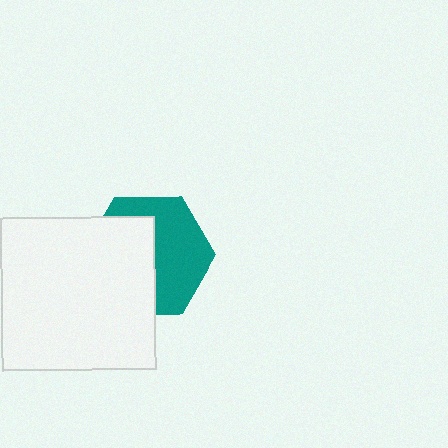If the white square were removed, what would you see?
You would see the complete teal hexagon.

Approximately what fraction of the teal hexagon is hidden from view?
Roughly 50% of the teal hexagon is hidden behind the white square.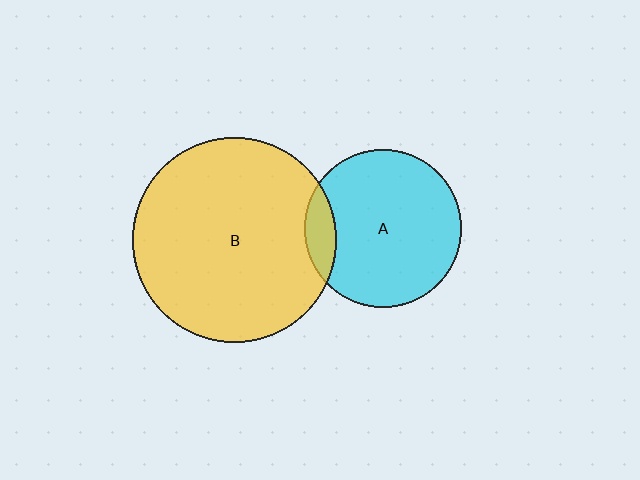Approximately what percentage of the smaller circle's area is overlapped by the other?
Approximately 10%.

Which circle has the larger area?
Circle B (yellow).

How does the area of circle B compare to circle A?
Approximately 1.7 times.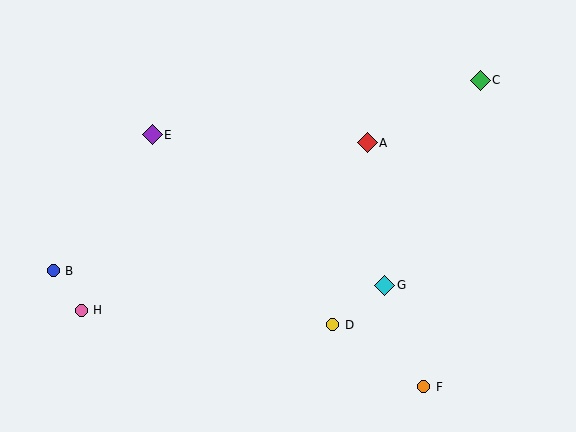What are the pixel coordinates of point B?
Point B is at (53, 271).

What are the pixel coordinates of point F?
Point F is at (424, 387).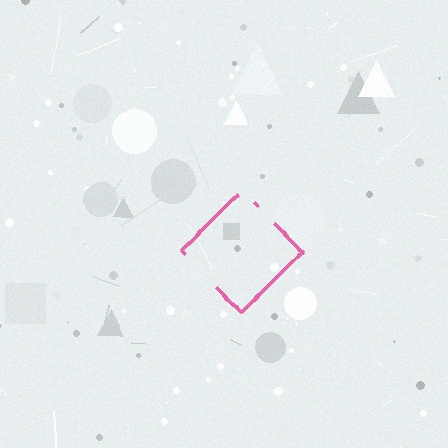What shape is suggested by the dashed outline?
The dashed outline suggests a diamond.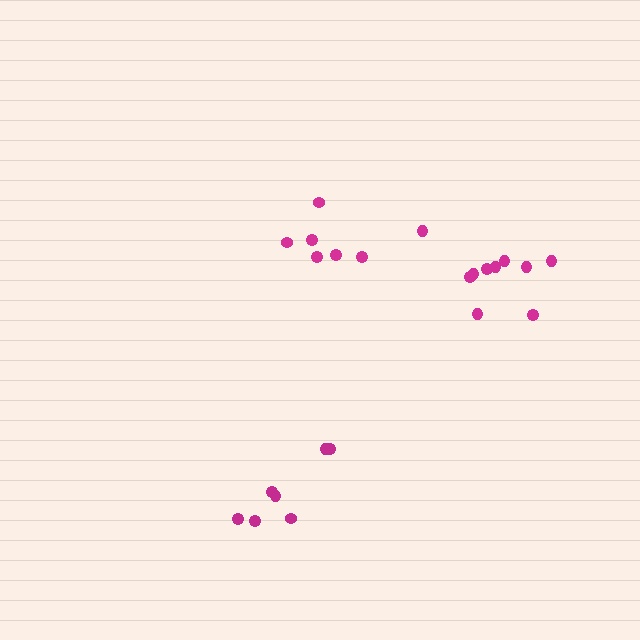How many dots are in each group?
Group 1: 6 dots, Group 2: 10 dots, Group 3: 7 dots (23 total).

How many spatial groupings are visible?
There are 3 spatial groupings.